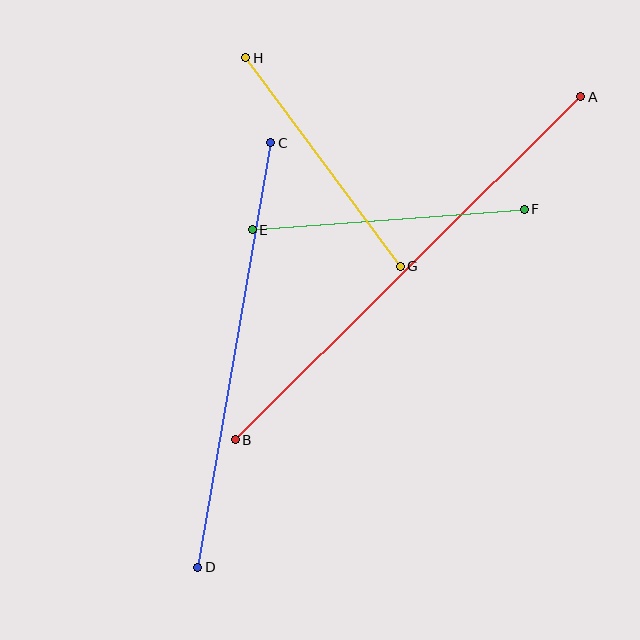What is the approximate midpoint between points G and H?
The midpoint is at approximately (323, 162) pixels.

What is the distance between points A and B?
The distance is approximately 487 pixels.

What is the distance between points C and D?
The distance is approximately 431 pixels.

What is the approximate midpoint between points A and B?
The midpoint is at approximately (408, 268) pixels.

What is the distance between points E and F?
The distance is approximately 273 pixels.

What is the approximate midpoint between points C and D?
The midpoint is at approximately (234, 355) pixels.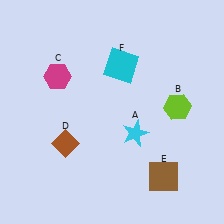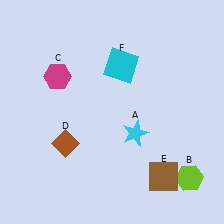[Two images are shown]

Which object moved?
The lime hexagon (B) moved down.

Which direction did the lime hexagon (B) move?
The lime hexagon (B) moved down.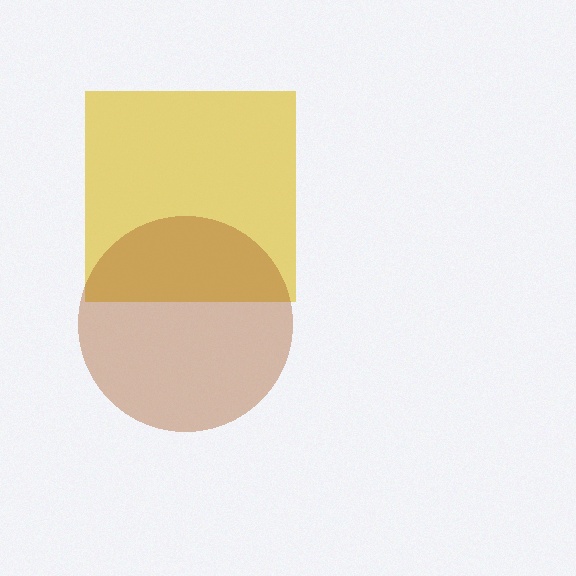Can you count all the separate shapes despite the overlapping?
Yes, there are 2 separate shapes.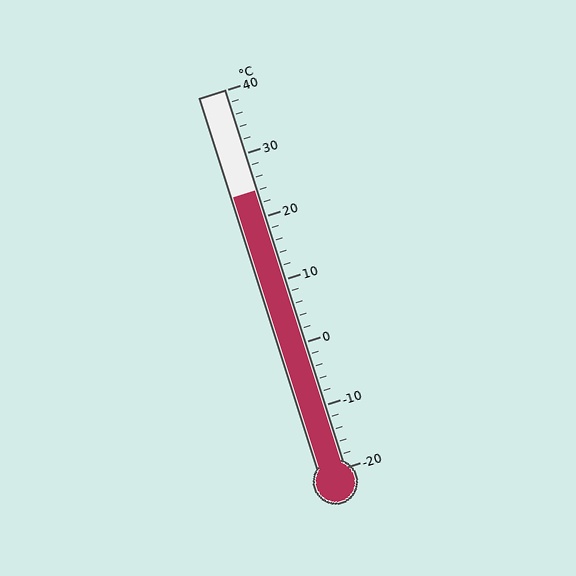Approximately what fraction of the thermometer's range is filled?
The thermometer is filled to approximately 75% of its range.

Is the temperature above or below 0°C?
The temperature is above 0°C.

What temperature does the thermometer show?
The thermometer shows approximately 24°C.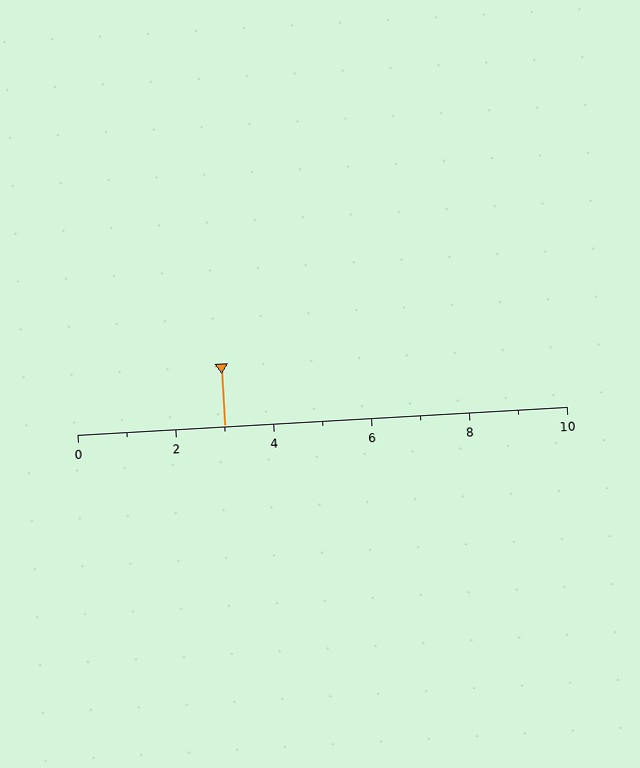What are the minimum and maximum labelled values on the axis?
The axis runs from 0 to 10.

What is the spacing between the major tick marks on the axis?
The major ticks are spaced 2 apart.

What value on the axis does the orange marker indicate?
The marker indicates approximately 3.